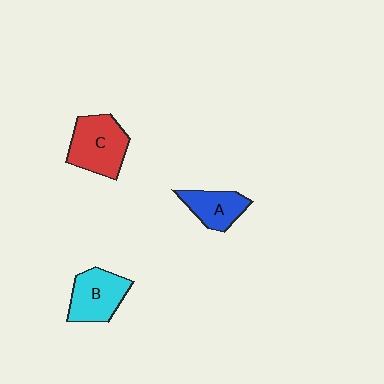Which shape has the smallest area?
Shape A (blue).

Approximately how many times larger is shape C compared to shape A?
Approximately 1.5 times.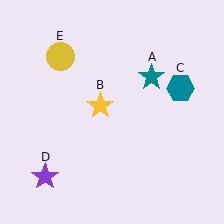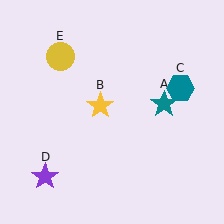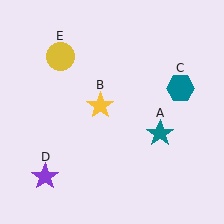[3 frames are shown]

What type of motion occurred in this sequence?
The teal star (object A) rotated clockwise around the center of the scene.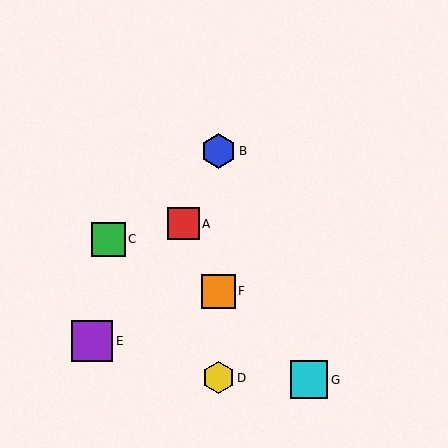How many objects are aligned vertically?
3 objects (B, D, F) are aligned vertically.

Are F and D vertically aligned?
Yes, both are at x≈219.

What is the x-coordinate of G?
Object G is at x≈309.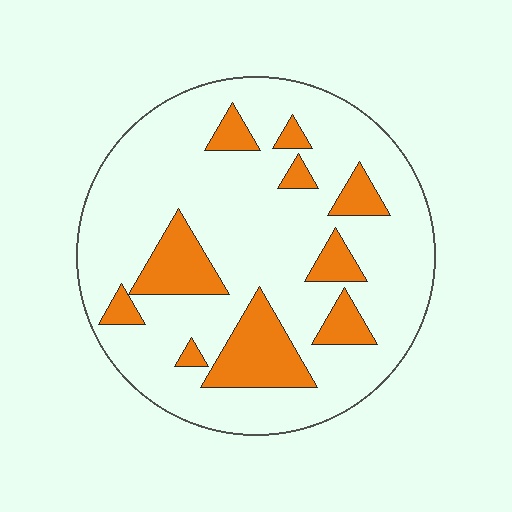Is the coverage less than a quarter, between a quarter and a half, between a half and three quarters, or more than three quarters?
Less than a quarter.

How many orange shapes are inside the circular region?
10.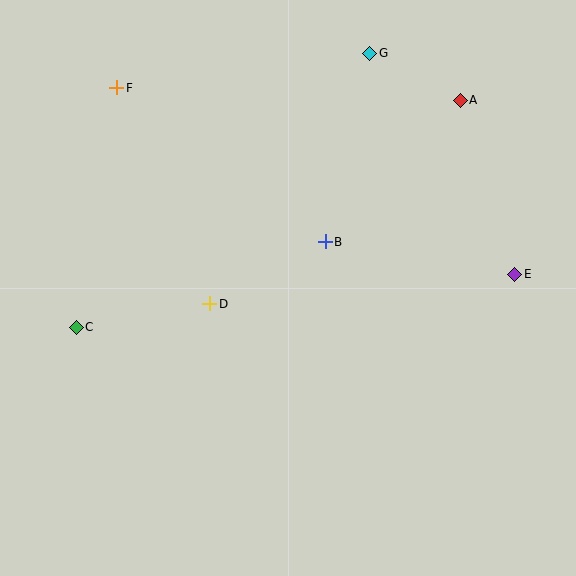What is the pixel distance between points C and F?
The distance between C and F is 243 pixels.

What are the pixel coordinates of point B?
Point B is at (325, 242).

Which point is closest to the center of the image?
Point B at (325, 242) is closest to the center.